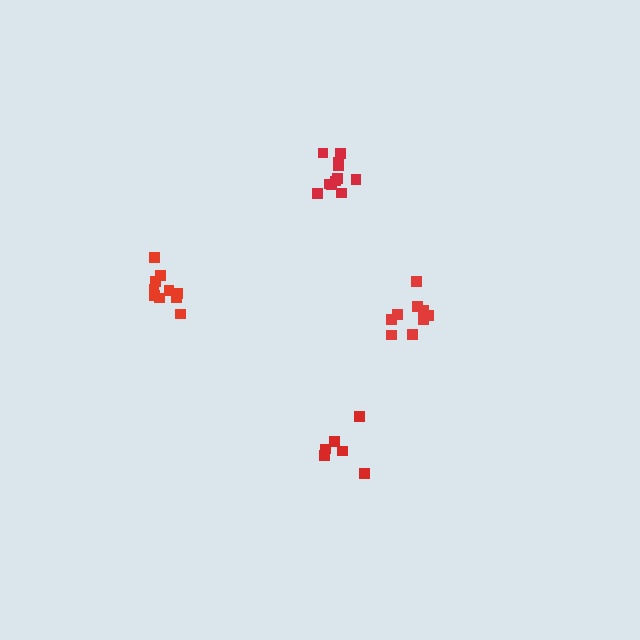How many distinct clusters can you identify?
There are 4 distinct clusters.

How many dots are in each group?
Group 1: 10 dots, Group 2: 10 dots, Group 3: 11 dots, Group 4: 6 dots (37 total).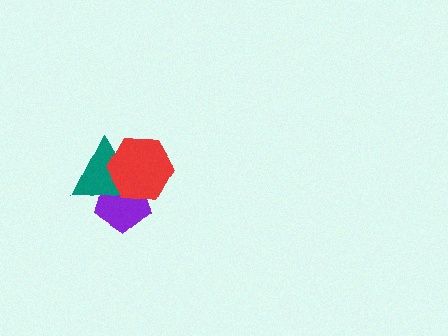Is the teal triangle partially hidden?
Yes, it is partially covered by another shape.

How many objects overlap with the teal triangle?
2 objects overlap with the teal triangle.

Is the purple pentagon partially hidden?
Yes, it is partially covered by another shape.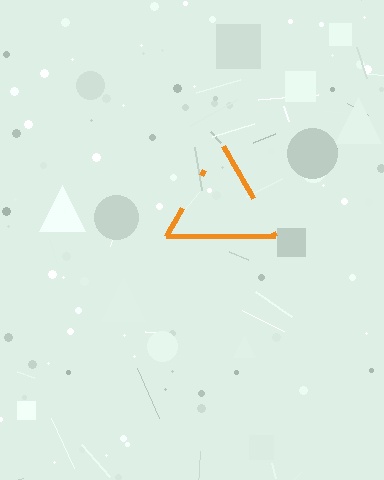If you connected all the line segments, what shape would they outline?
They would outline a triangle.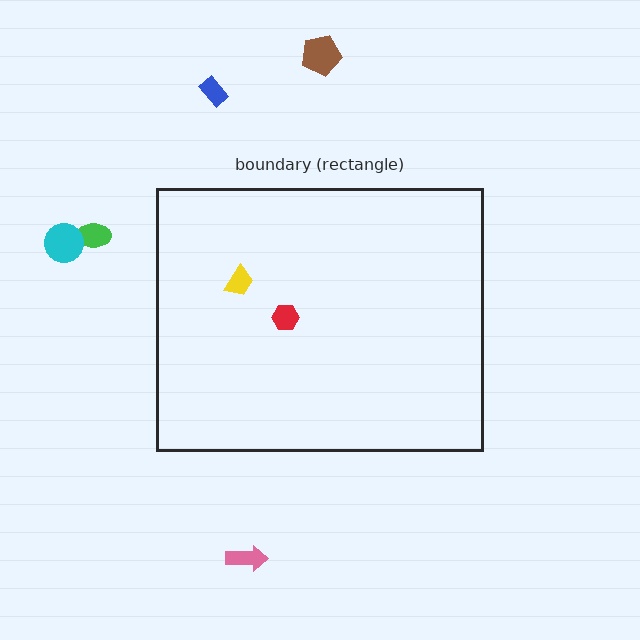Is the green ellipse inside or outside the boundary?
Outside.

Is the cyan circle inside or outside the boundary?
Outside.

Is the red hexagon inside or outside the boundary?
Inside.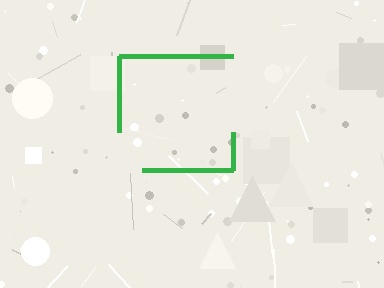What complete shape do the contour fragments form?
The contour fragments form a square.